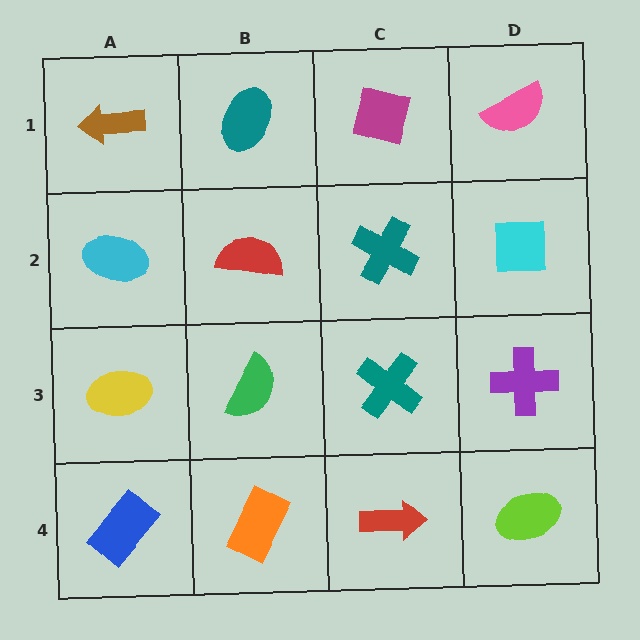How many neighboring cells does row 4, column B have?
3.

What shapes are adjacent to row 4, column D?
A purple cross (row 3, column D), a red arrow (row 4, column C).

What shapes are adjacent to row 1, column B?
A red semicircle (row 2, column B), a brown arrow (row 1, column A), a magenta square (row 1, column C).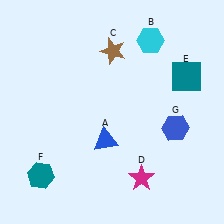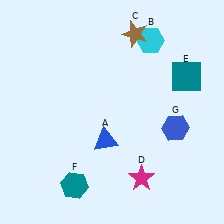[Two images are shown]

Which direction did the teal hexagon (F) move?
The teal hexagon (F) moved right.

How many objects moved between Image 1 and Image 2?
2 objects moved between the two images.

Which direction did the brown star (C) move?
The brown star (C) moved right.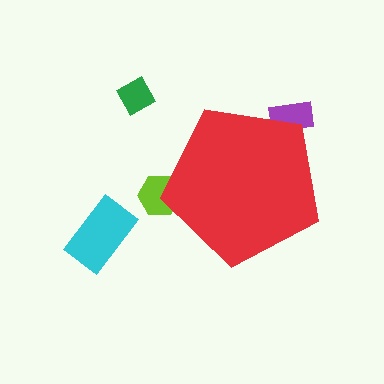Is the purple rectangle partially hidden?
Yes, the purple rectangle is partially hidden behind the red pentagon.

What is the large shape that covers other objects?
A red pentagon.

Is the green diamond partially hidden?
No, the green diamond is fully visible.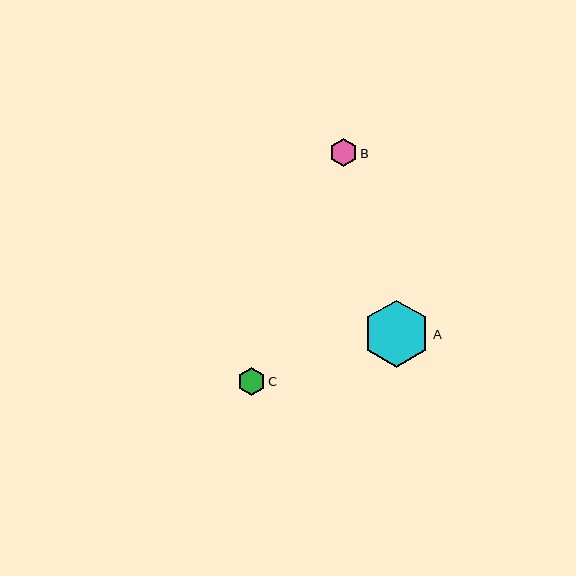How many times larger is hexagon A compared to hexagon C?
Hexagon A is approximately 2.4 times the size of hexagon C.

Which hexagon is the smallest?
Hexagon B is the smallest with a size of approximately 27 pixels.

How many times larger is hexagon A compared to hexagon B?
Hexagon A is approximately 2.5 times the size of hexagon B.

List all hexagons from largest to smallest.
From largest to smallest: A, C, B.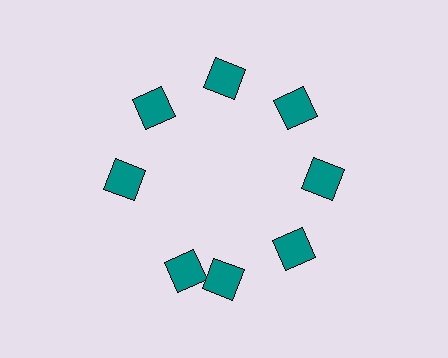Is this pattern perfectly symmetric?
No. The 8 teal diamonds are arranged in a ring, but one element near the 8 o'clock position is rotated out of alignment along the ring, breaking the 8-fold rotational symmetry.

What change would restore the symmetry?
The symmetry would be restored by rotating it back into even spacing with its neighbors so that all 8 diamonds sit at equal angles and equal distance from the center.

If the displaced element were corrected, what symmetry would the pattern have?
It would have 8-fold rotational symmetry — the pattern would map onto itself every 45 degrees.